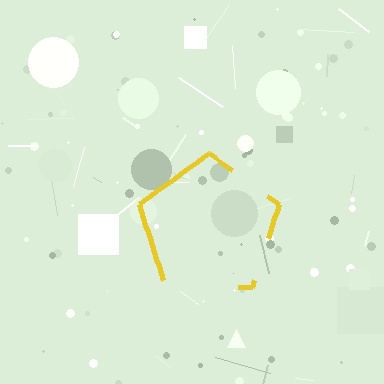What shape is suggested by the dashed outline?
The dashed outline suggests a pentagon.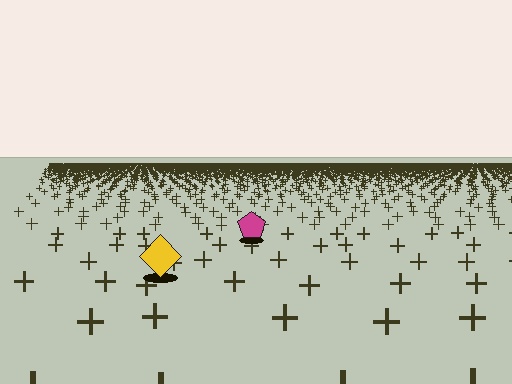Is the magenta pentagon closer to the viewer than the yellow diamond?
No. The yellow diamond is closer — you can tell from the texture gradient: the ground texture is coarser near it.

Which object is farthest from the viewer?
The magenta pentagon is farthest from the viewer. It appears smaller and the ground texture around it is denser.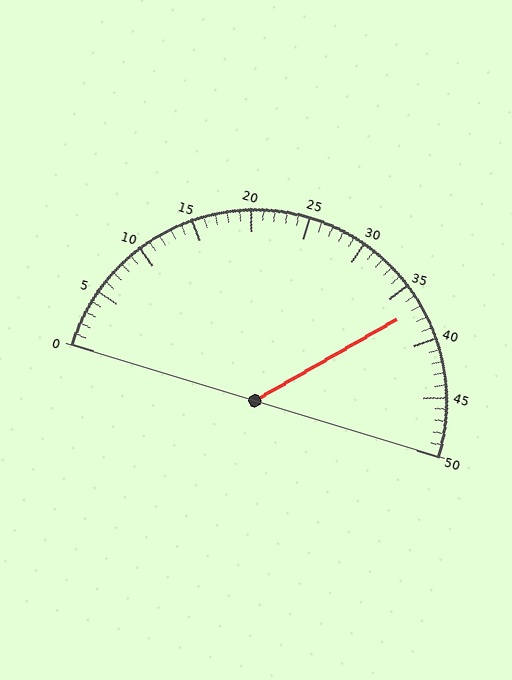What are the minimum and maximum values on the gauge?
The gauge ranges from 0 to 50.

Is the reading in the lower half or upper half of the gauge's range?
The reading is in the upper half of the range (0 to 50).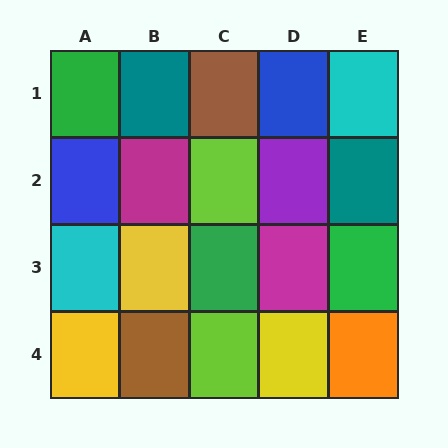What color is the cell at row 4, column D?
Yellow.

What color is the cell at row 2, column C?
Lime.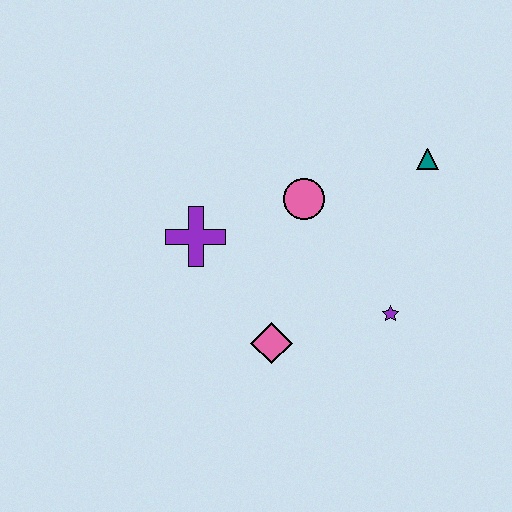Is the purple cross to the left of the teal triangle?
Yes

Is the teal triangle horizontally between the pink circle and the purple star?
No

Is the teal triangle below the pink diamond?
No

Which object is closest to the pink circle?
The purple cross is closest to the pink circle.